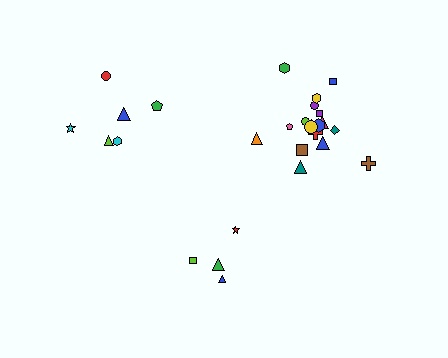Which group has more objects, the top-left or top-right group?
The top-right group.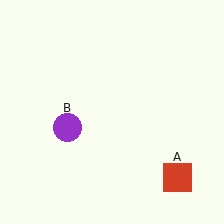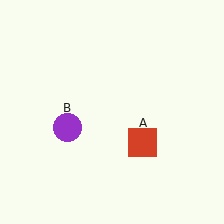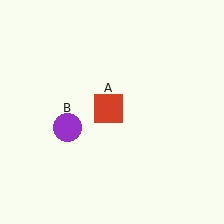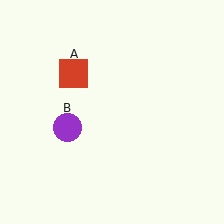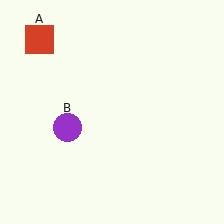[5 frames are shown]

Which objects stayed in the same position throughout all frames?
Purple circle (object B) remained stationary.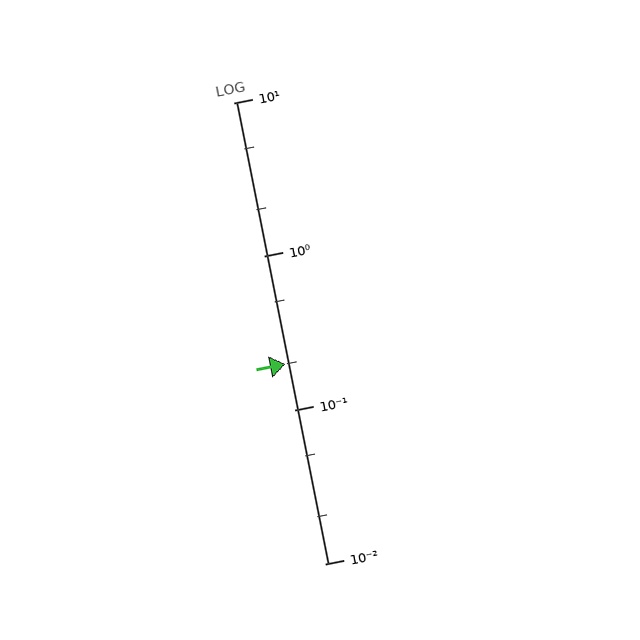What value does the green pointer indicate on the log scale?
The pointer indicates approximately 0.2.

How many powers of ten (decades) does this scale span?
The scale spans 3 decades, from 0.01 to 10.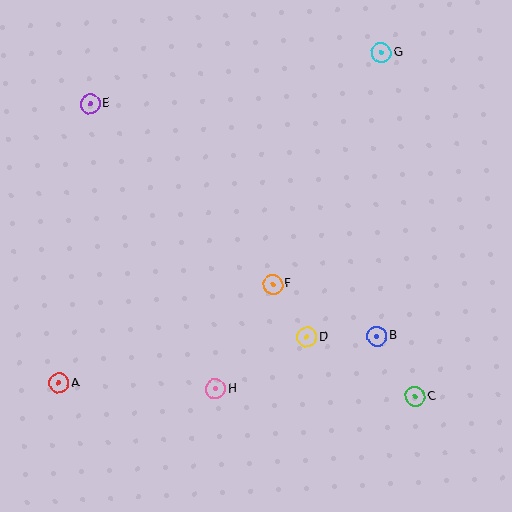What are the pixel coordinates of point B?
Point B is at (377, 336).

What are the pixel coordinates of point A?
Point A is at (59, 383).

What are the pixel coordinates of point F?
Point F is at (273, 284).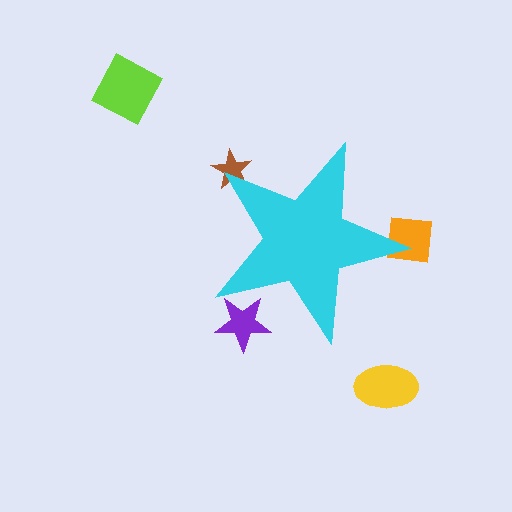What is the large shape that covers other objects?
A cyan star.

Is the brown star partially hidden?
Yes, the brown star is partially hidden behind the cyan star.